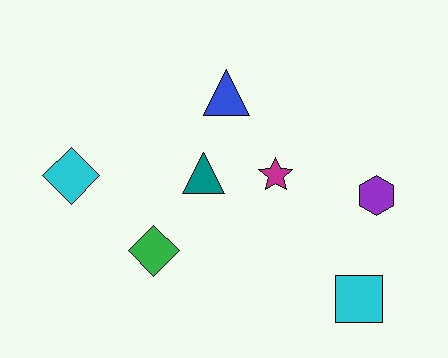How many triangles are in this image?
There are 2 triangles.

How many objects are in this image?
There are 7 objects.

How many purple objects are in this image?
There is 1 purple object.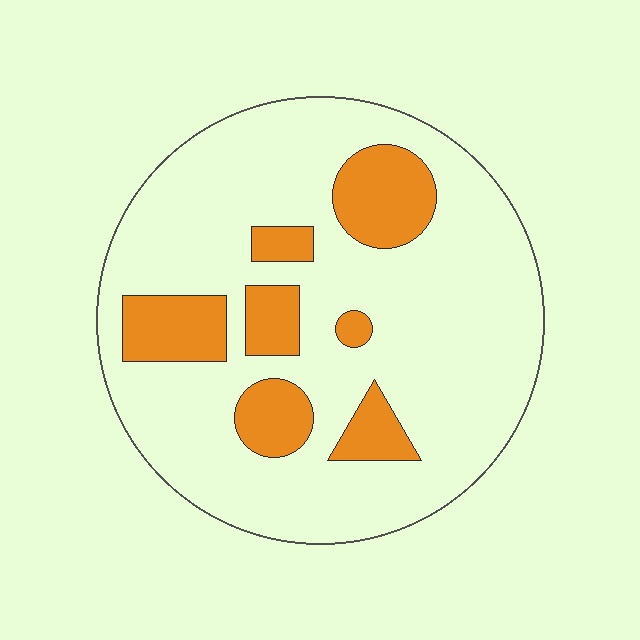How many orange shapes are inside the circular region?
7.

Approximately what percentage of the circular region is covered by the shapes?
Approximately 20%.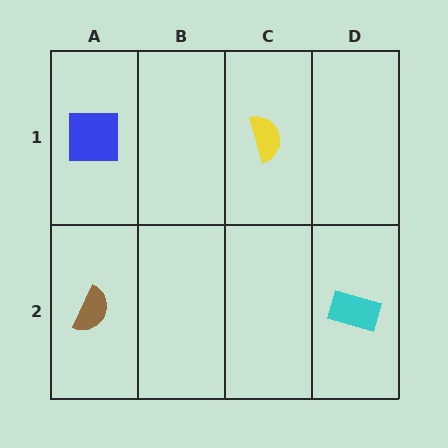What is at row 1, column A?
A blue square.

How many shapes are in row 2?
2 shapes.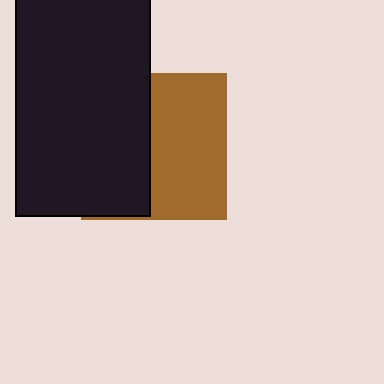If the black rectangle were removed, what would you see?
You would see the complete brown square.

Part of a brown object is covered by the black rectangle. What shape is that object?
It is a square.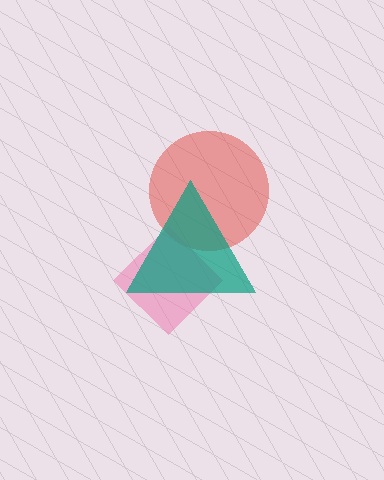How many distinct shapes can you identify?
There are 3 distinct shapes: a red circle, a pink diamond, a teal triangle.